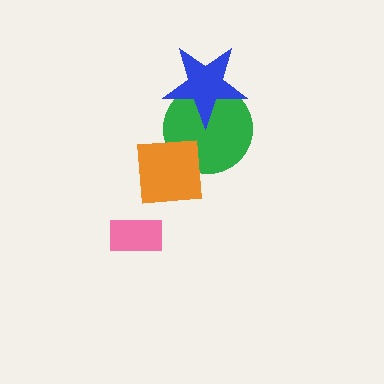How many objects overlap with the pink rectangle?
0 objects overlap with the pink rectangle.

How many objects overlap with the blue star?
1 object overlaps with the blue star.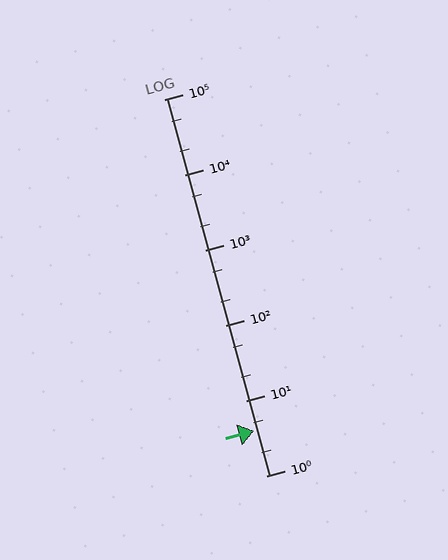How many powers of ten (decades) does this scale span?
The scale spans 5 decades, from 1 to 100000.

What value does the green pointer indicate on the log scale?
The pointer indicates approximately 4.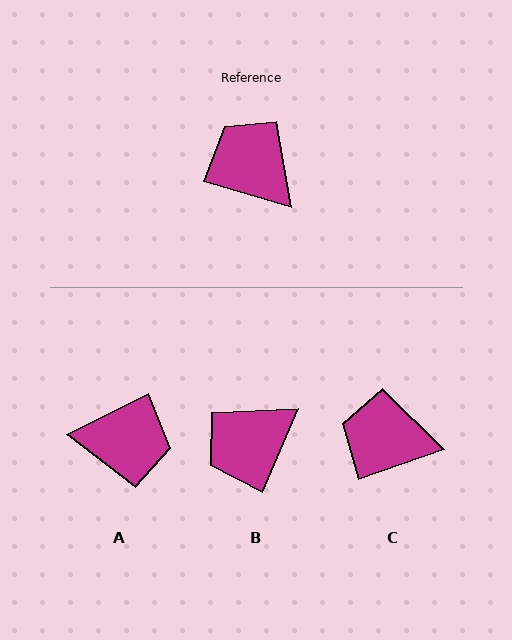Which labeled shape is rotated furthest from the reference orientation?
A, about 138 degrees away.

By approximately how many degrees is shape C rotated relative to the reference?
Approximately 36 degrees counter-clockwise.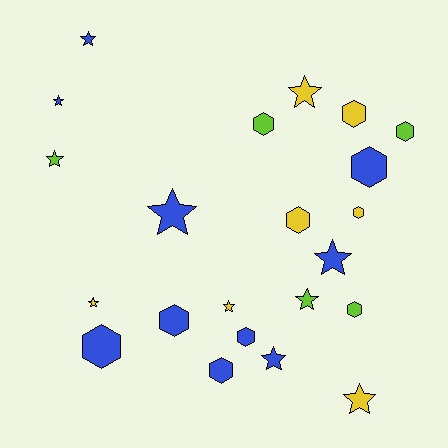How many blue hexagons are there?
There are 5 blue hexagons.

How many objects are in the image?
There are 22 objects.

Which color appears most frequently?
Blue, with 10 objects.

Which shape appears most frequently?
Hexagon, with 11 objects.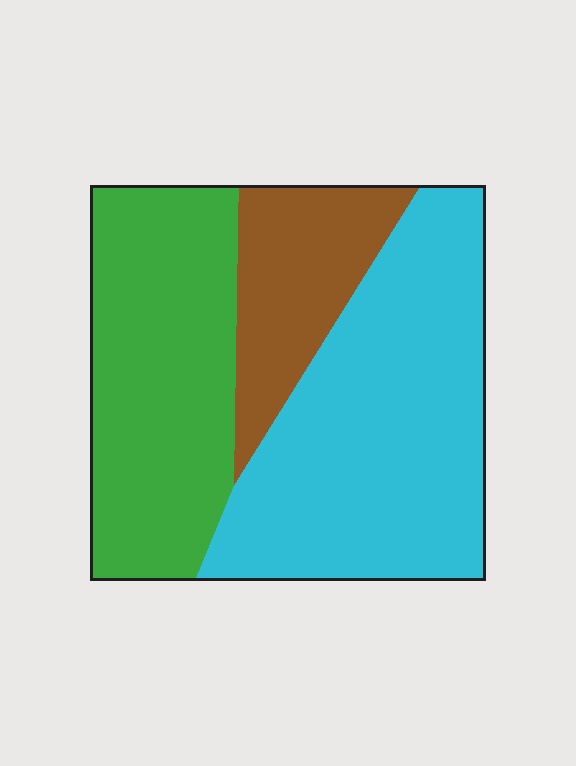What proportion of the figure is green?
Green takes up about three eighths (3/8) of the figure.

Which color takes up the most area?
Cyan, at roughly 45%.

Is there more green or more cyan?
Cyan.